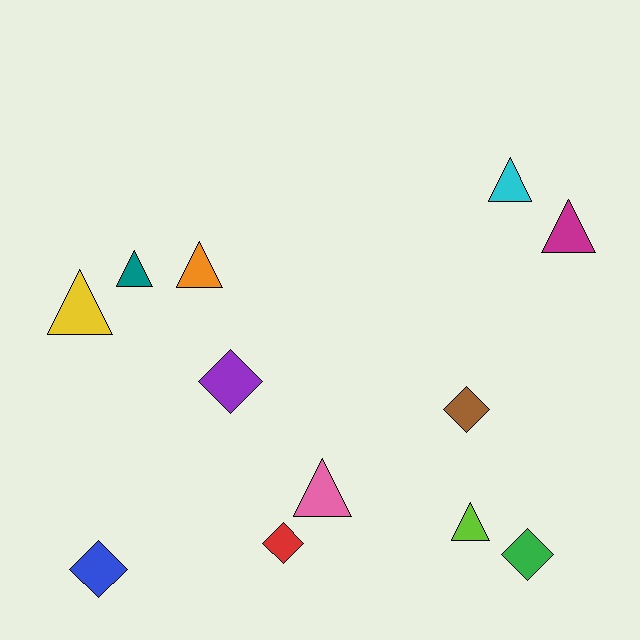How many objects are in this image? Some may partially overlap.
There are 12 objects.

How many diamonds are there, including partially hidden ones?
There are 5 diamonds.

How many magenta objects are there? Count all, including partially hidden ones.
There is 1 magenta object.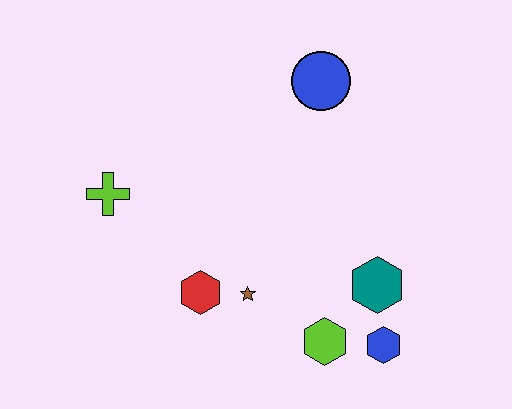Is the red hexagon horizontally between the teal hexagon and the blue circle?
No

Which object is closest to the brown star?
The red hexagon is closest to the brown star.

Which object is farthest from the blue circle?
The blue hexagon is farthest from the blue circle.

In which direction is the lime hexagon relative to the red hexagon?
The lime hexagon is to the right of the red hexagon.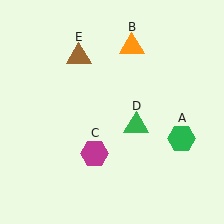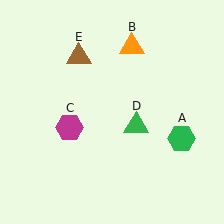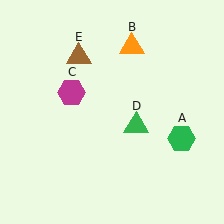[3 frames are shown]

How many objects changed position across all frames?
1 object changed position: magenta hexagon (object C).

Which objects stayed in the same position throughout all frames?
Green hexagon (object A) and orange triangle (object B) and green triangle (object D) and brown triangle (object E) remained stationary.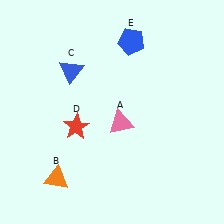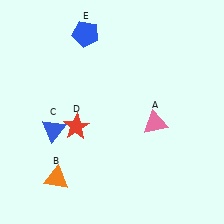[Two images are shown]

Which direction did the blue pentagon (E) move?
The blue pentagon (E) moved left.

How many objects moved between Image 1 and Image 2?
3 objects moved between the two images.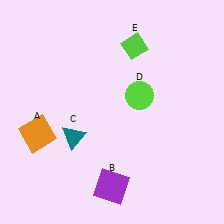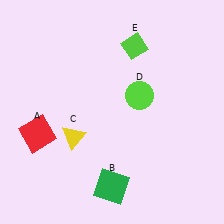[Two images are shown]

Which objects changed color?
A changed from orange to red. B changed from purple to green. C changed from teal to yellow.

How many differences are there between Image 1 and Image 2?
There are 3 differences between the two images.